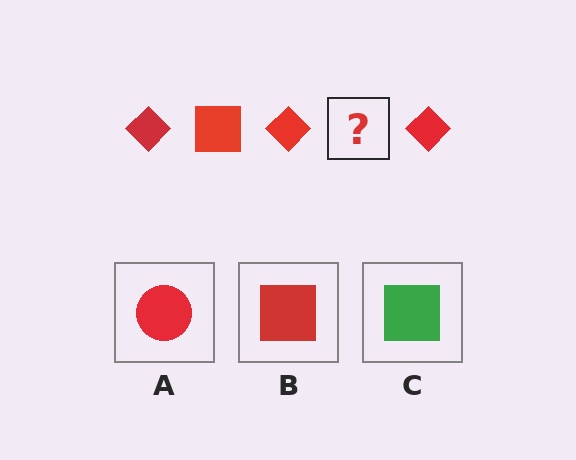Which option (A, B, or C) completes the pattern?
B.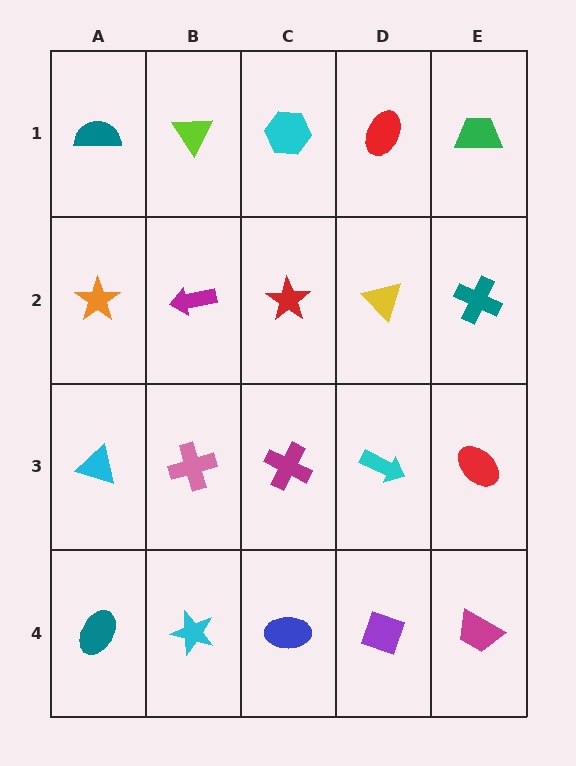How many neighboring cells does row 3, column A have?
3.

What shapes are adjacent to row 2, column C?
A cyan hexagon (row 1, column C), a magenta cross (row 3, column C), a magenta arrow (row 2, column B), a yellow triangle (row 2, column D).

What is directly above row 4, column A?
A cyan triangle.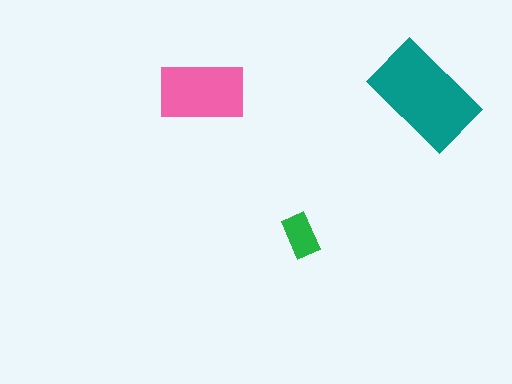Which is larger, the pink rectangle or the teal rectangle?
The teal one.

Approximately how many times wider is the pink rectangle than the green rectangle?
About 2 times wider.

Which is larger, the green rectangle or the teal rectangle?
The teal one.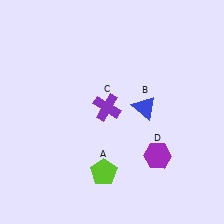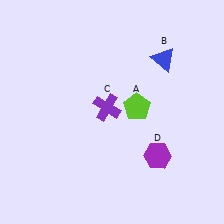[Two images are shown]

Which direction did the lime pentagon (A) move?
The lime pentagon (A) moved up.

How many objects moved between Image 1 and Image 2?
2 objects moved between the two images.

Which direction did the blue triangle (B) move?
The blue triangle (B) moved up.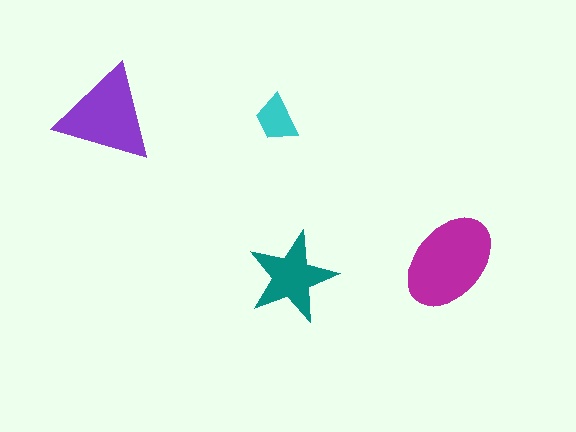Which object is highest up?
The purple triangle is topmost.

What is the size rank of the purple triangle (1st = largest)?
2nd.